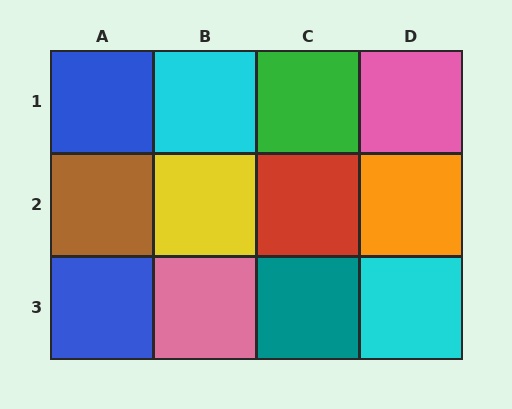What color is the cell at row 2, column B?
Yellow.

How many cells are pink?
2 cells are pink.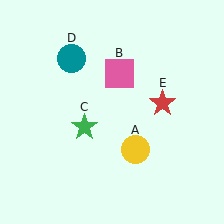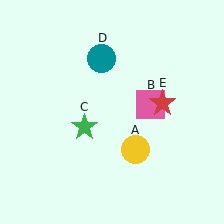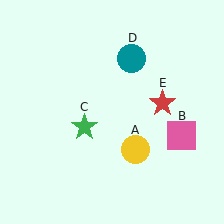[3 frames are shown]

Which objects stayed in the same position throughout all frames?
Yellow circle (object A) and green star (object C) and red star (object E) remained stationary.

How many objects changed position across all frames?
2 objects changed position: pink square (object B), teal circle (object D).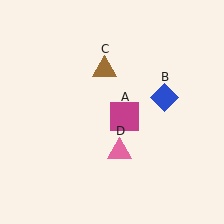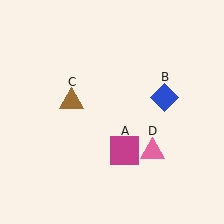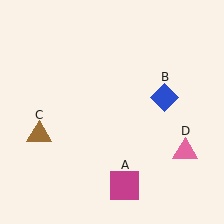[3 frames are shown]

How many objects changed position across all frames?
3 objects changed position: magenta square (object A), brown triangle (object C), pink triangle (object D).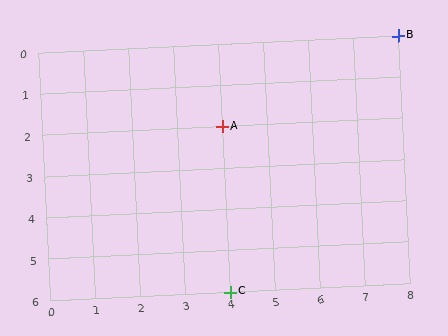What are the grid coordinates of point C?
Point C is at grid coordinates (4, 6).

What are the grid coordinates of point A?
Point A is at grid coordinates (4, 2).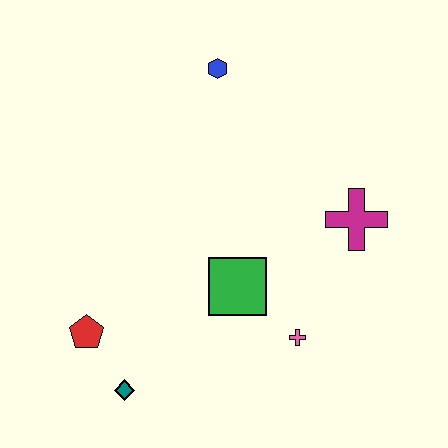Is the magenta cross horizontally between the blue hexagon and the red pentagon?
No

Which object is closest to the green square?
The pink cross is closest to the green square.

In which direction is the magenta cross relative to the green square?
The magenta cross is to the right of the green square.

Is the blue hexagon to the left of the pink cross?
Yes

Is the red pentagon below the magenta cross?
Yes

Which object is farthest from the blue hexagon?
The teal diamond is farthest from the blue hexagon.